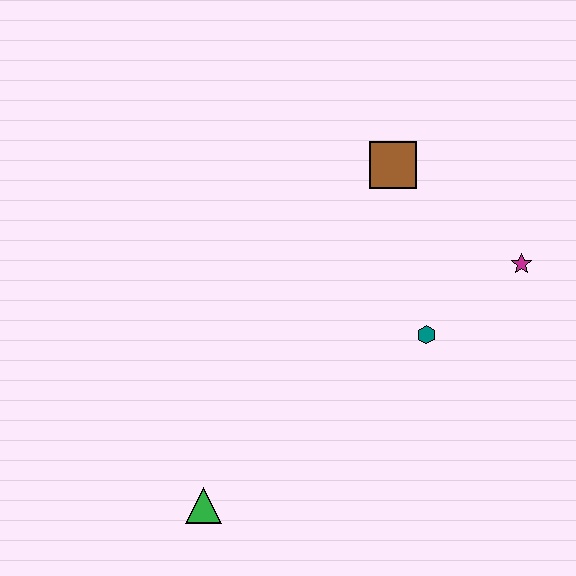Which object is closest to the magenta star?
The teal hexagon is closest to the magenta star.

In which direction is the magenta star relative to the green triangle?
The magenta star is to the right of the green triangle.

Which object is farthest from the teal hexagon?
The green triangle is farthest from the teal hexagon.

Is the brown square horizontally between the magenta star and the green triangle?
Yes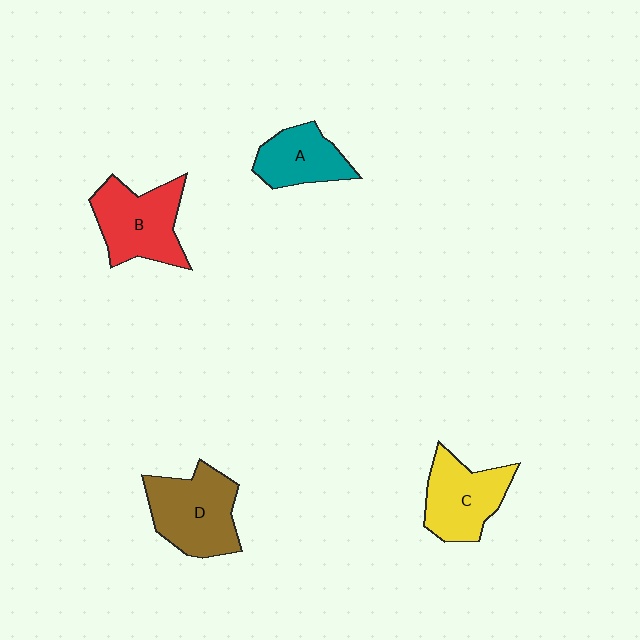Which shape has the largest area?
Shape D (brown).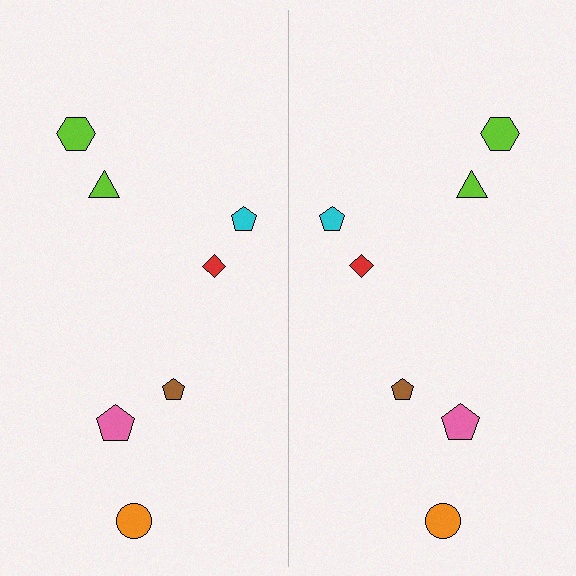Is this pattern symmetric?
Yes, this pattern has bilateral (reflection) symmetry.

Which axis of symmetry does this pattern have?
The pattern has a vertical axis of symmetry running through the center of the image.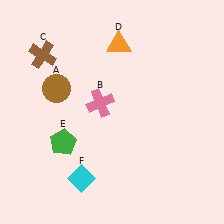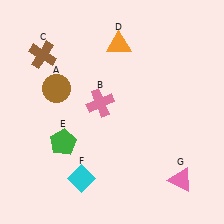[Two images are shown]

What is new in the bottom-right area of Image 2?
A pink triangle (G) was added in the bottom-right area of Image 2.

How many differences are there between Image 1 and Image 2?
There is 1 difference between the two images.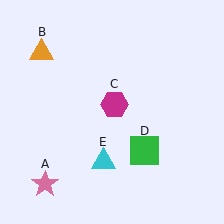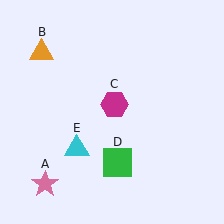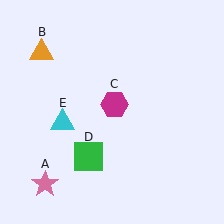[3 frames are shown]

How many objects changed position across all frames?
2 objects changed position: green square (object D), cyan triangle (object E).